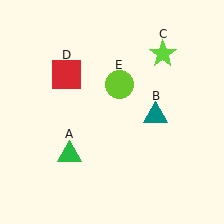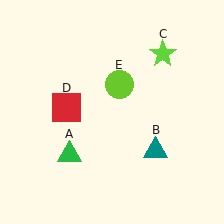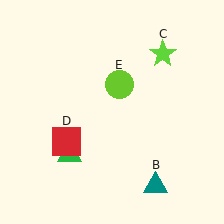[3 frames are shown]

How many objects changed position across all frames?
2 objects changed position: teal triangle (object B), red square (object D).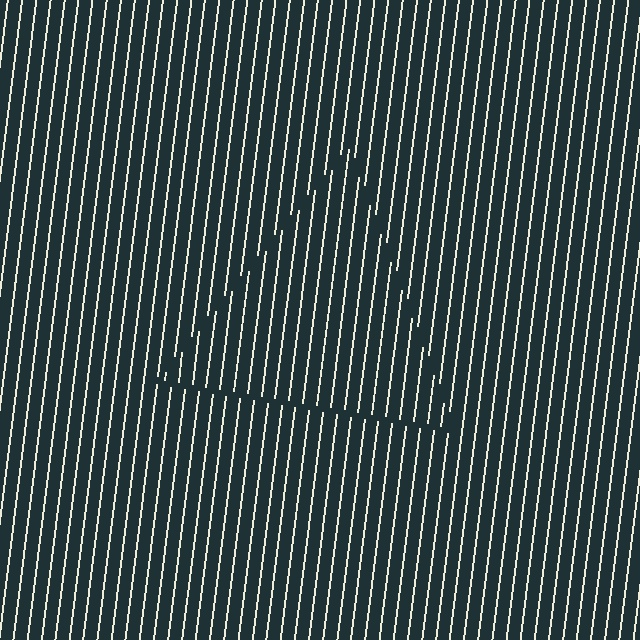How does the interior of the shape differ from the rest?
The interior of the shape contains the same grating, shifted by half a period — the contour is defined by the phase discontinuity where line-ends from the inner and outer gratings abut.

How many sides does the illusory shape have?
3 sides — the line-ends trace a triangle.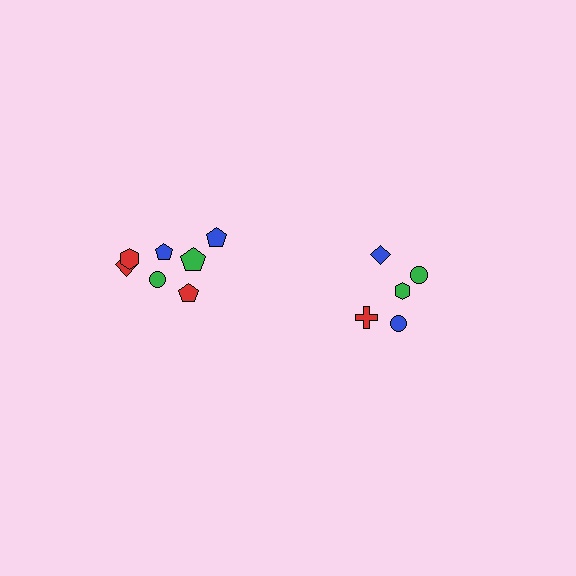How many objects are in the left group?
There are 7 objects.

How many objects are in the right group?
There are 5 objects.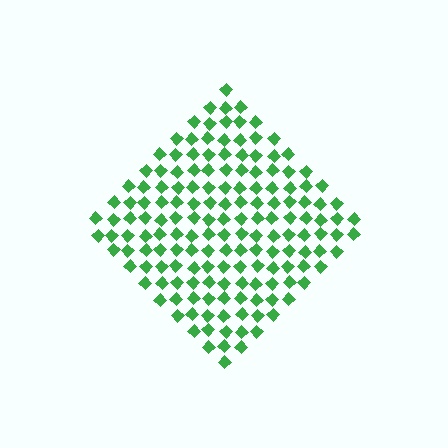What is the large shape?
The large shape is a diamond.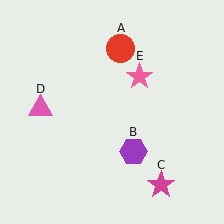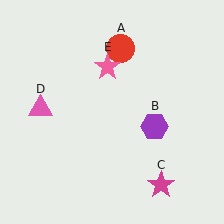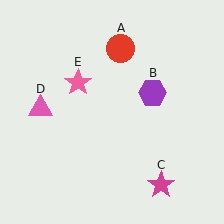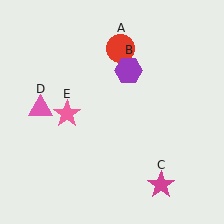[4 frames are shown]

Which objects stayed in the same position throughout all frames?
Red circle (object A) and magenta star (object C) and pink triangle (object D) remained stationary.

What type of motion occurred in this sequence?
The purple hexagon (object B), pink star (object E) rotated counterclockwise around the center of the scene.